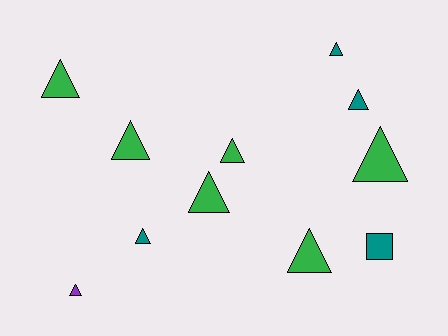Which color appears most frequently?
Green, with 6 objects.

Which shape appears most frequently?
Triangle, with 10 objects.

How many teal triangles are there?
There are 3 teal triangles.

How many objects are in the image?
There are 11 objects.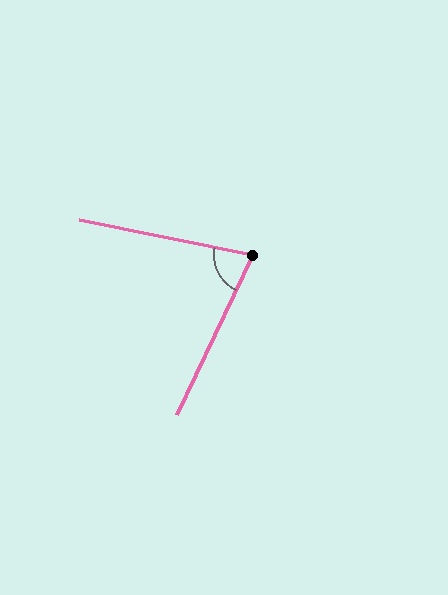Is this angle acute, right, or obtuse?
It is acute.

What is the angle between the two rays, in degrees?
Approximately 76 degrees.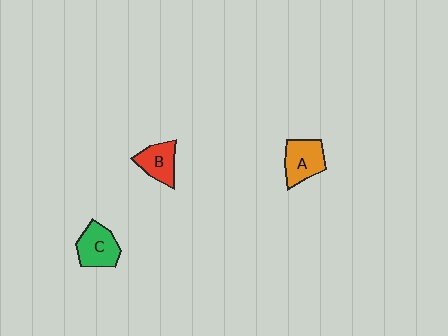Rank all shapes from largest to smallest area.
From largest to smallest: C (green), A (orange), B (red).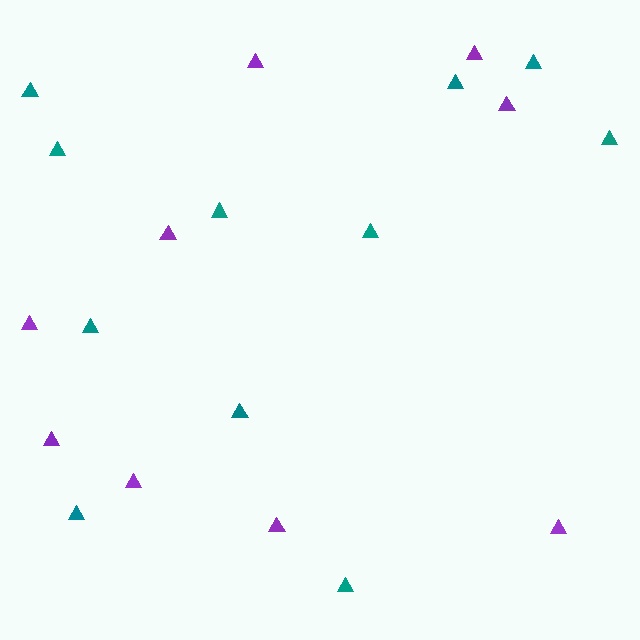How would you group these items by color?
There are 2 groups: one group of teal triangles (11) and one group of purple triangles (9).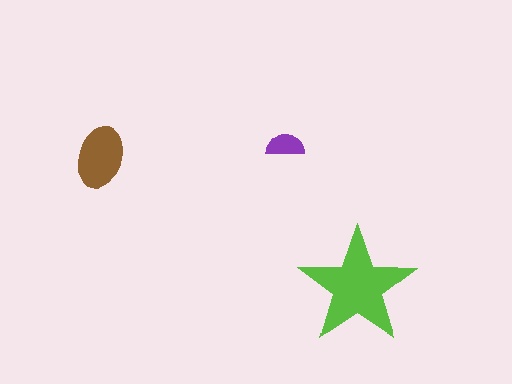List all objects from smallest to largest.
The purple semicircle, the brown ellipse, the lime star.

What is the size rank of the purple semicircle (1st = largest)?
3rd.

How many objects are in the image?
There are 3 objects in the image.